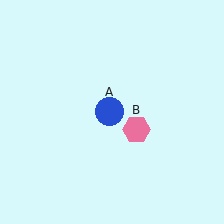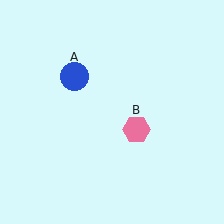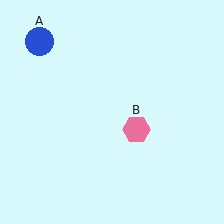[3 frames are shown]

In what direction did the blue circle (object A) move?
The blue circle (object A) moved up and to the left.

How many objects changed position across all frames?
1 object changed position: blue circle (object A).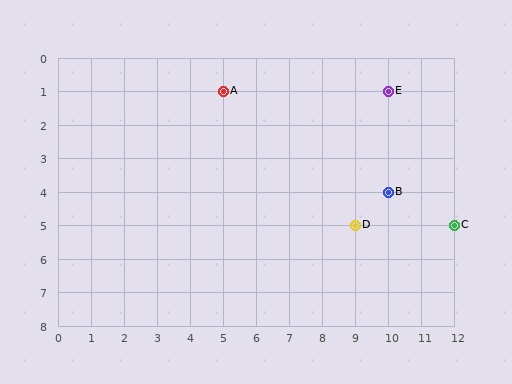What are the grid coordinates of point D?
Point D is at grid coordinates (9, 5).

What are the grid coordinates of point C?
Point C is at grid coordinates (12, 5).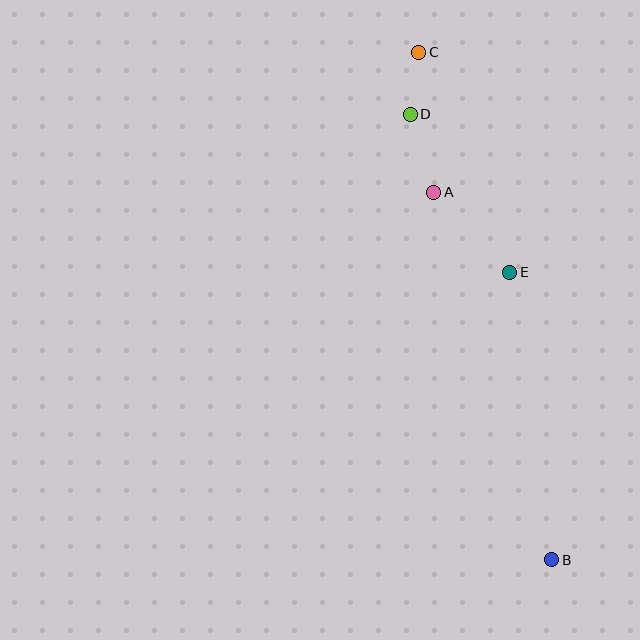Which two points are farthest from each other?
Points B and C are farthest from each other.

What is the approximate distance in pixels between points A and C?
The distance between A and C is approximately 141 pixels.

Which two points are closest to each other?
Points C and D are closest to each other.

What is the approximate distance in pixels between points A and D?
The distance between A and D is approximately 81 pixels.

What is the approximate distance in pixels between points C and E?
The distance between C and E is approximately 238 pixels.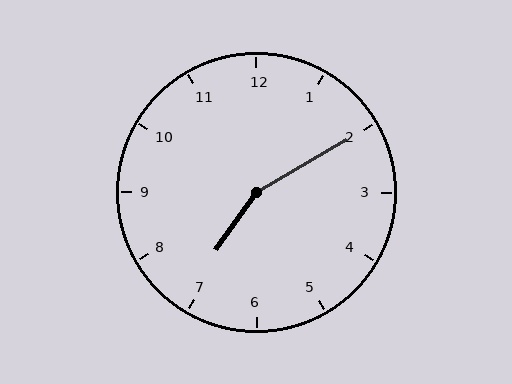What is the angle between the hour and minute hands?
Approximately 155 degrees.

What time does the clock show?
7:10.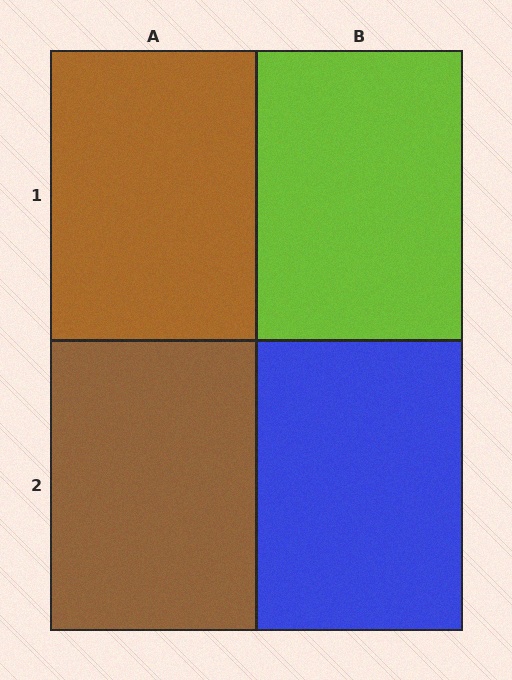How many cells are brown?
2 cells are brown.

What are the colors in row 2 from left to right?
Brown, blue.